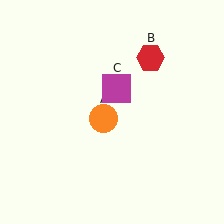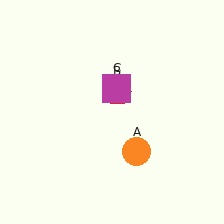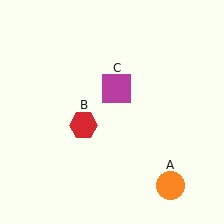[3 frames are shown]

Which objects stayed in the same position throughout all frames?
Magenta square (object C) remained stationary.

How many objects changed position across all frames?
2 objects changed position: orange circle (object A), red hexagon (object B).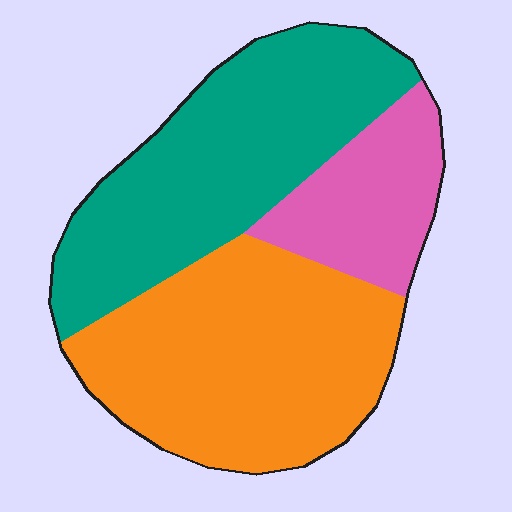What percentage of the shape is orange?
Orange covers about 45% of the shape.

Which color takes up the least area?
Pink, at roughly 15%.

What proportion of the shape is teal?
Teal covers 40% of the shape.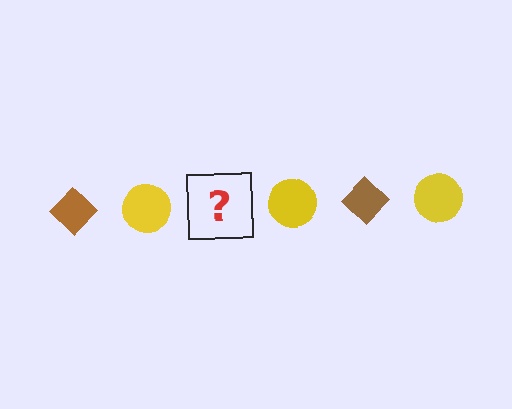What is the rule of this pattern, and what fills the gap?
The rule is that the pattern alternates between brown diamond and yellow circle. The gap should be filled with a brown diamond.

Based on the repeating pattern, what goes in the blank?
The blank should be a brown diamond.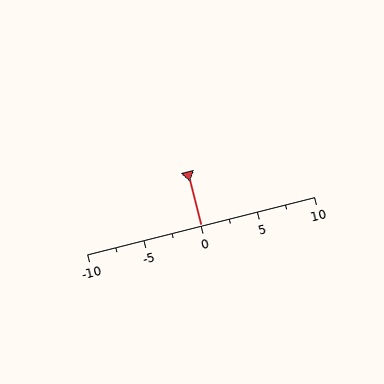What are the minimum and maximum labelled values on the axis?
The axis runs from -10 to 10.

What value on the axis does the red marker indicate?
The marker indicates approximately 0.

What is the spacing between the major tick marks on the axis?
The major ticks are spaced 5 apart.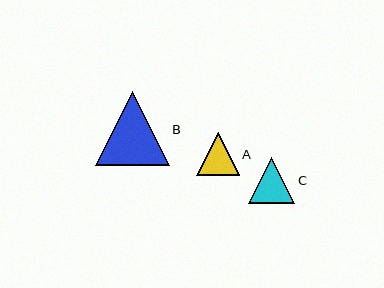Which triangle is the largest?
Triangle B is the largest with a size of approximately 74 pixels.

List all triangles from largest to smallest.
From largest to smallest: B, C, A.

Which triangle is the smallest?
Triangle A is the smallest with a size of approximately 43 pixels.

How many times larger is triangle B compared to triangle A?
Triangle B is approximately 1.7 times the size of triangle A.